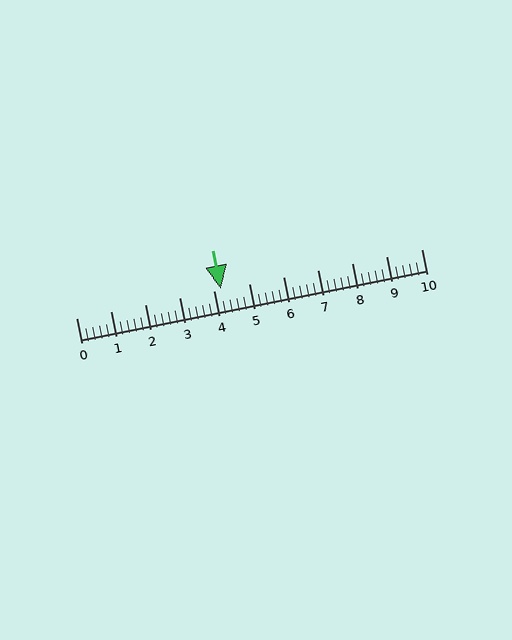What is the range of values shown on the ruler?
The ruler shows values from 0 to 10.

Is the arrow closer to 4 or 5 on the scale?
The arrow is closer to 4.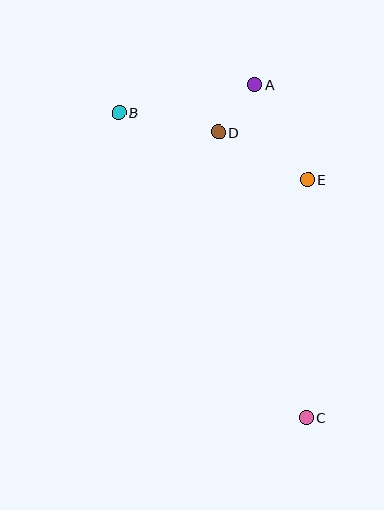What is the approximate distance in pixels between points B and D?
The distance between B and D is approximately 102 pixels.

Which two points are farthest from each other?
Points B and C are farthest from each other.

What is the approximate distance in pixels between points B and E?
The distance between B and E is approximately 201 pixels.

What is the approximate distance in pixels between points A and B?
The distance between A and B is approximately 139 pixels.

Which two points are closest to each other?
Points A and D are closest to each other.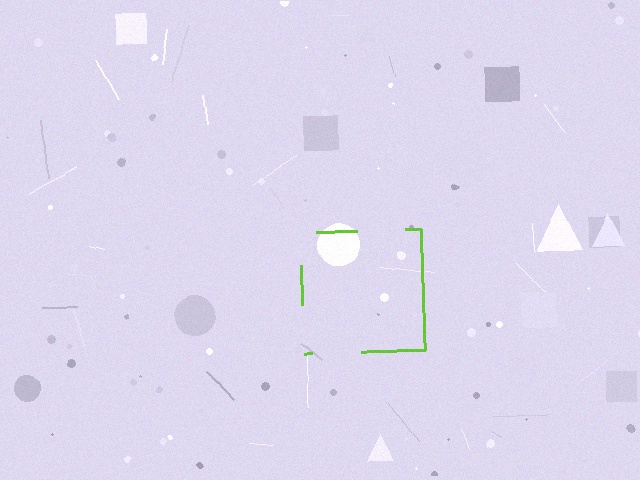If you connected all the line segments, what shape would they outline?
They would outline a square.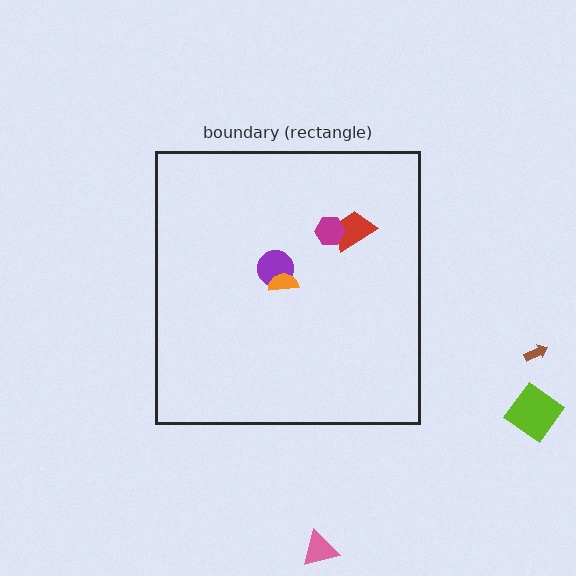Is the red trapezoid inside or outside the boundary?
Inside.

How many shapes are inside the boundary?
4 inside, 3 outside.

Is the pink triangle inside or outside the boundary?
Outside.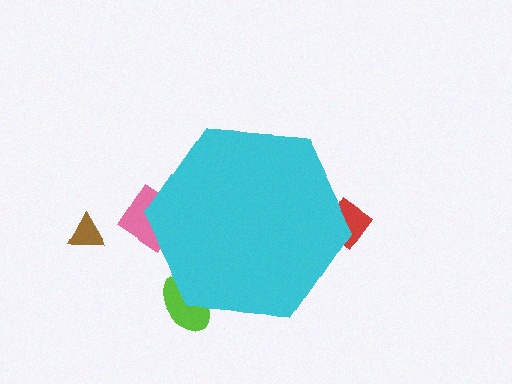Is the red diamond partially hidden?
Yes, the red diamond is partially hidden behind the cyan hexagon.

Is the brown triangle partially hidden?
No, the brown triangle is fully visible.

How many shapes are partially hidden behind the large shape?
3 shapes are partially hidden.